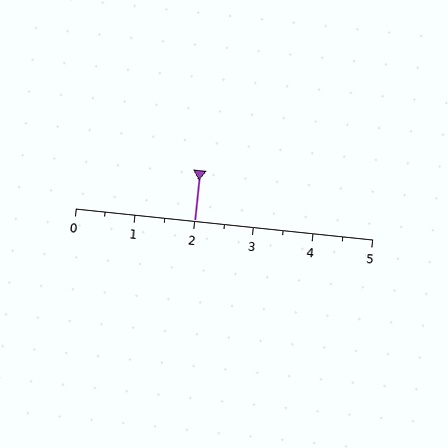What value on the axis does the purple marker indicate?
The marker indicates approximately 2.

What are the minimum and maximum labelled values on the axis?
The axis runs from 0 to 5.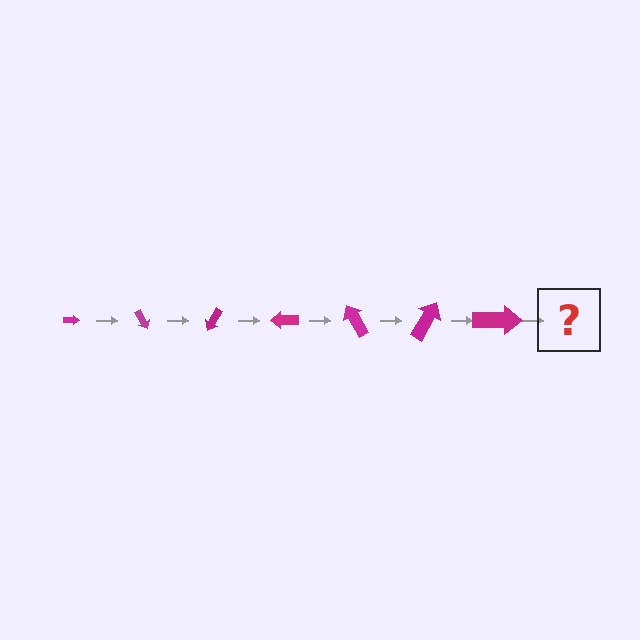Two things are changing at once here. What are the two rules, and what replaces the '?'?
The two rules are that the arrow grows larger each step and it rotates 60 degrees each step. The '?' should be an arrow, larger than the previous one and rotated 420 degrees from the start.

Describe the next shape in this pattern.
It should be an arrow, larger than the previous one and rotated 420 degrees from the start.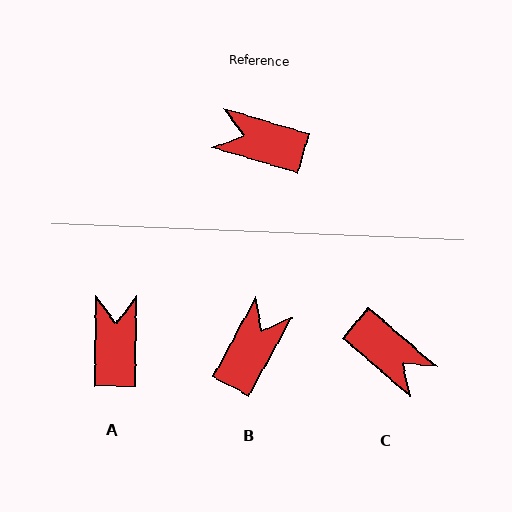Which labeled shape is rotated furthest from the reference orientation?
C, about 155 degrees away.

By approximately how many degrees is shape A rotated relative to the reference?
Approximately 75 degrees clockwise.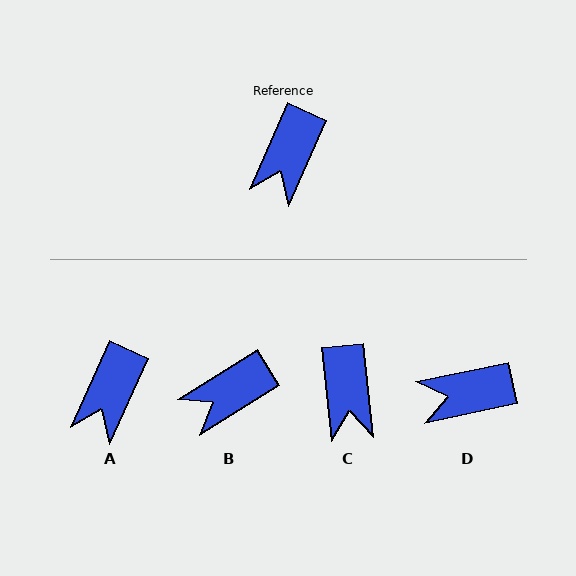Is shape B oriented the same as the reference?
No, it is off by about 34 degrees.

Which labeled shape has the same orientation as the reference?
A.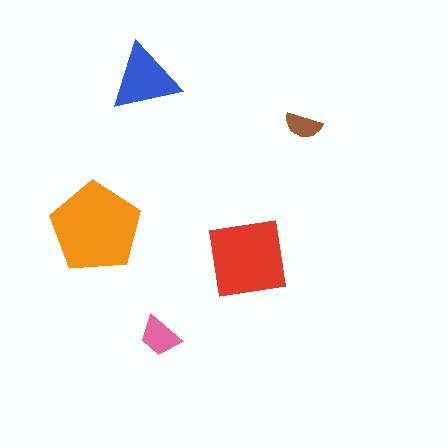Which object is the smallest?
The brown semicircle.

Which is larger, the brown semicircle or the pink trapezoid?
The pink trapezoid.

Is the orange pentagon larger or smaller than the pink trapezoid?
Larger.